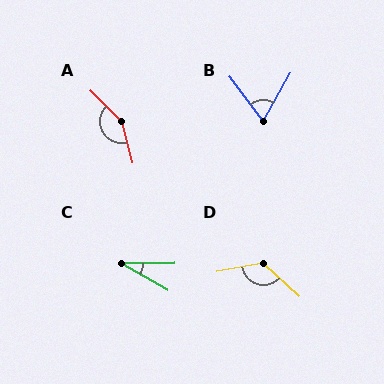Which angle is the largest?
A, at approximately 149 degrees.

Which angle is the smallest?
C, at approximately 30 degrees.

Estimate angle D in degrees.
Approximately 127 degrees.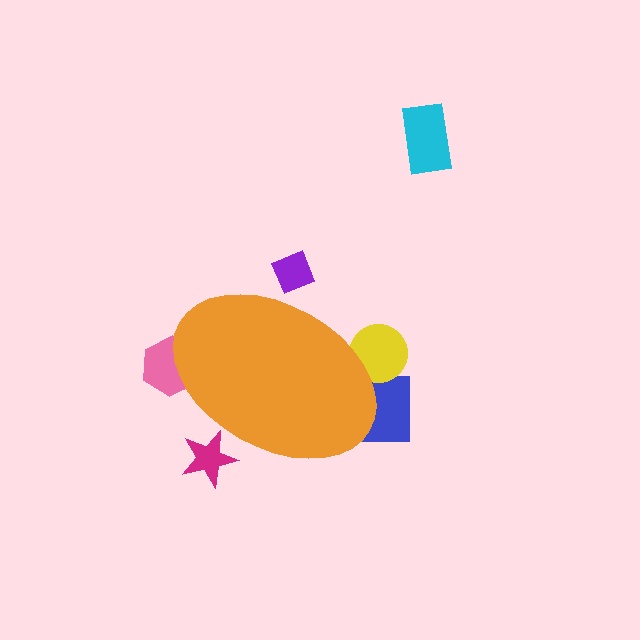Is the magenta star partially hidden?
Yes, the magenta star is partially hidden behind the orange ellipse.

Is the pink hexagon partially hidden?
Yes, the pink hexagon is partially hidden behind the orange ellipse.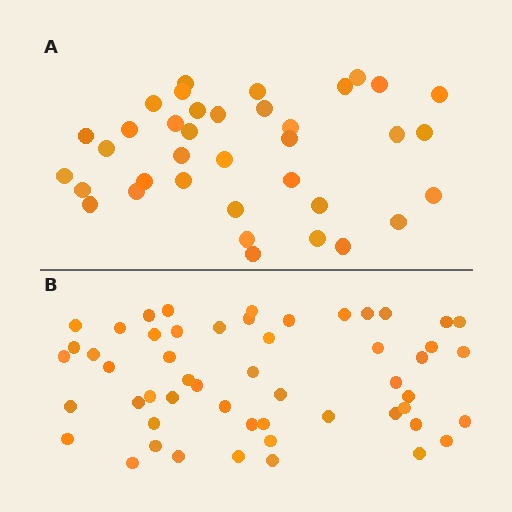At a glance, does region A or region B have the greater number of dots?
Region B (the bottom region) has more dots.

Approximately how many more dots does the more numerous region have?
Region B has approximately 15 more dots than region A.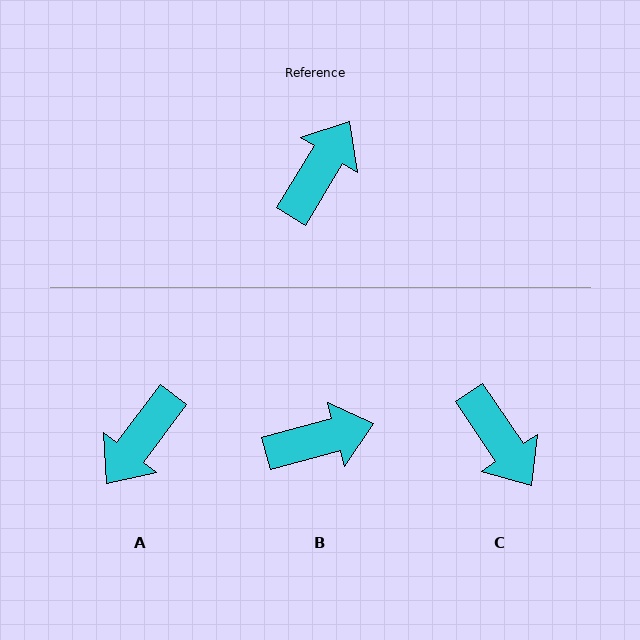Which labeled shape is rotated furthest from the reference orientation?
A, about 174 degrees away.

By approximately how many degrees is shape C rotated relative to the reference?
Approximately 115 degrees clockwise.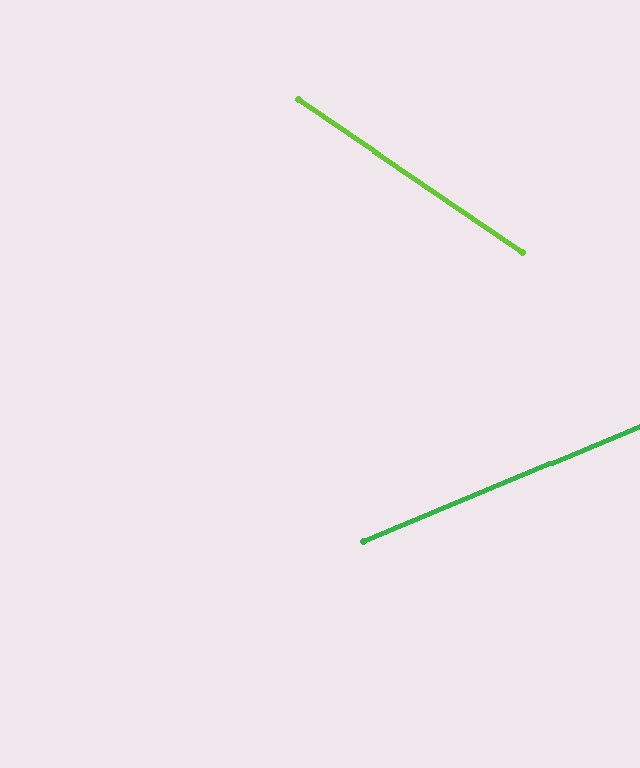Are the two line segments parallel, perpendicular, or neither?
Neither parallel nor perpendicular — they differ by about 57°.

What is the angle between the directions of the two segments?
Approximately 57 degrees.